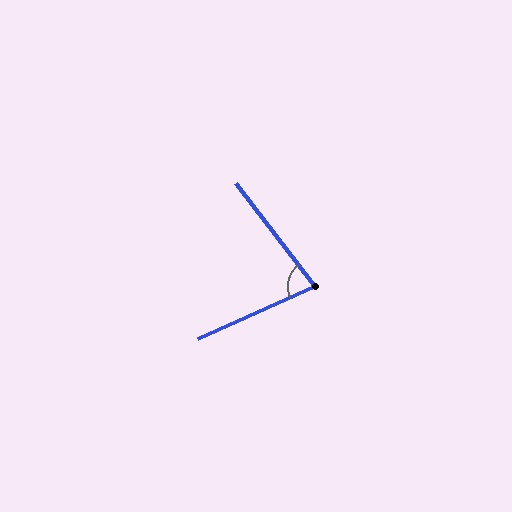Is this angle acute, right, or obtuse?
It is acute.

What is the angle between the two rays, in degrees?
Approximately 77 degrees.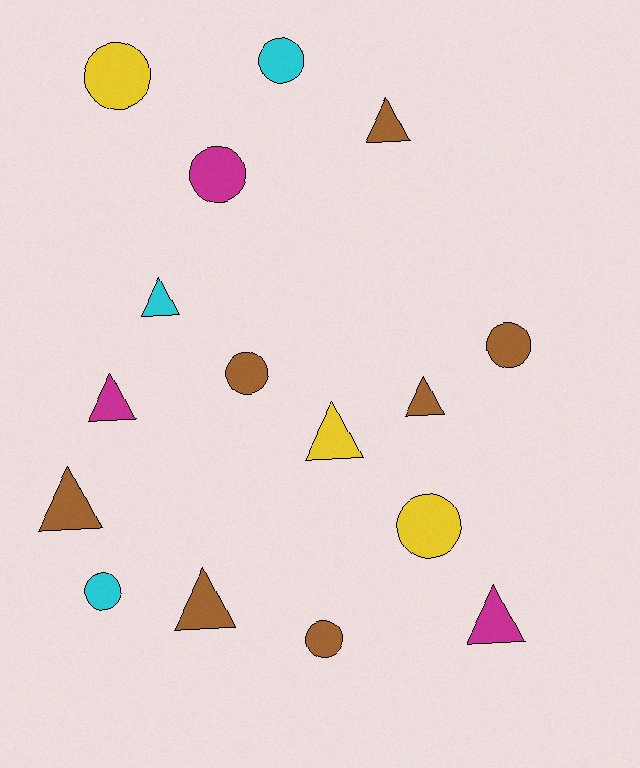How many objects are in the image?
There are 16 objects.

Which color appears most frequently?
Brown, with 7 objects.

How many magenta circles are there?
There is 1 magenta circle.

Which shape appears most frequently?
Triangle, with 8 objects.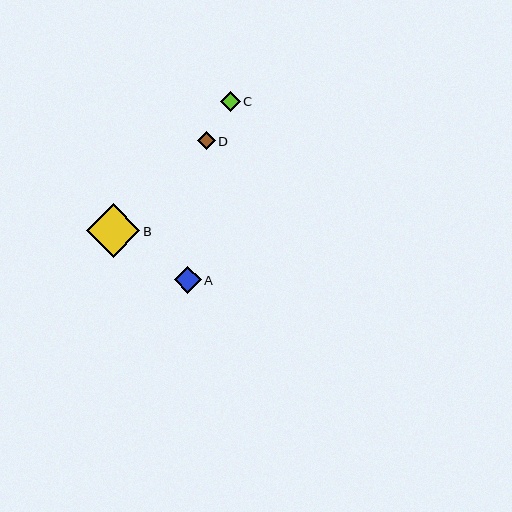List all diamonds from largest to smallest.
From largest to smallest: B, A, C, D.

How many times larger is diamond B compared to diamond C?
Diamond B is approximately 2.7 times the size of diamond C.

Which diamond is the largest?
Diamond B is the largest with a size of approximately 54 pixels.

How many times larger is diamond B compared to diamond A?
Diamond B is approximately 2.0 times the size of diamond A.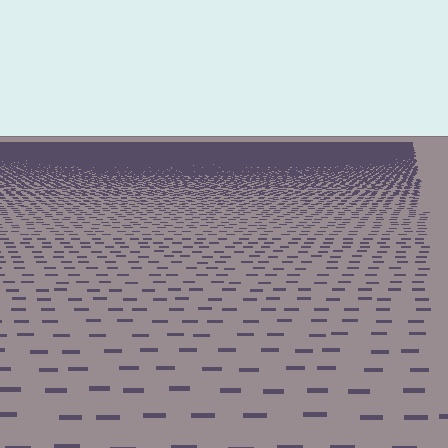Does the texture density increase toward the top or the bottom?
Density increases toward the top.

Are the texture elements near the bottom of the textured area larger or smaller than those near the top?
Larger. Near the bottom, elements are closer to the viewer and appear at a bigger on-screen size.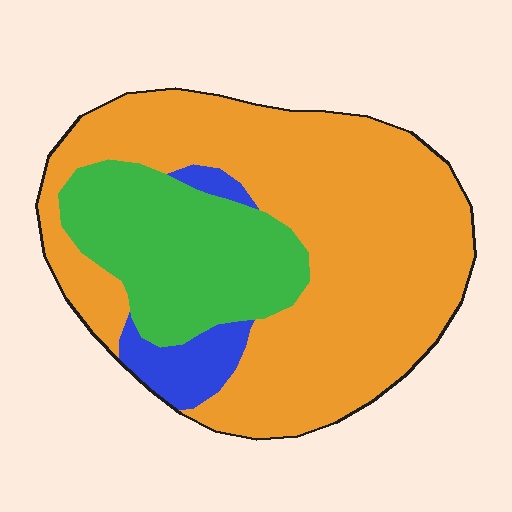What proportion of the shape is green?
Green takes up between a sixth and a third of the shape.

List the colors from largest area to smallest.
From largest to smallest: orange, green, blue.